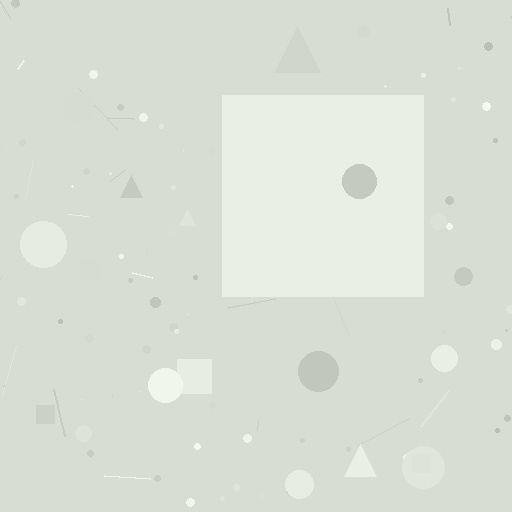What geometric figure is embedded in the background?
A square is embedded in the background.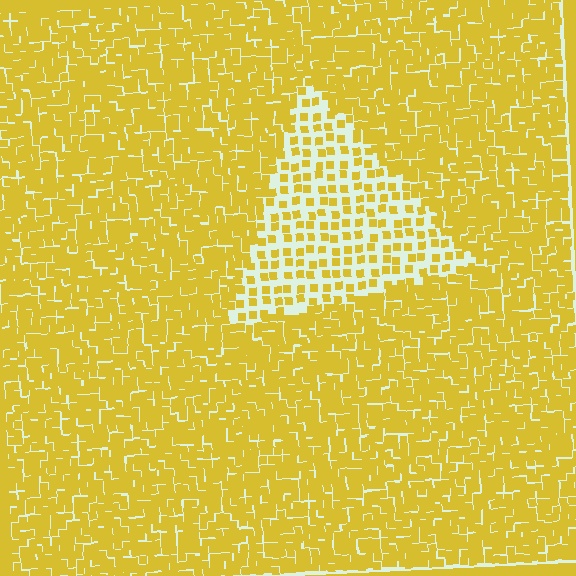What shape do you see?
I see a triangle.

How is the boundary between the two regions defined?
The boundary is defined by a change in element density (approximately 2.5x ratio). All elements are the same color, size, and shape.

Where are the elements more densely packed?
The elements are more densely packed outside the triangle boundary.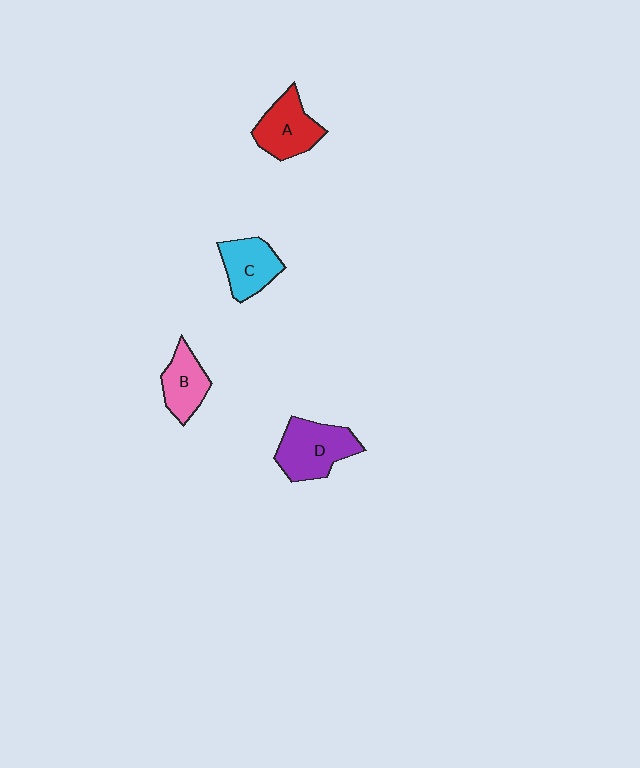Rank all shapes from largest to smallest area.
From largest to smallest: D (purple), A (red), C (cyan), B (pink).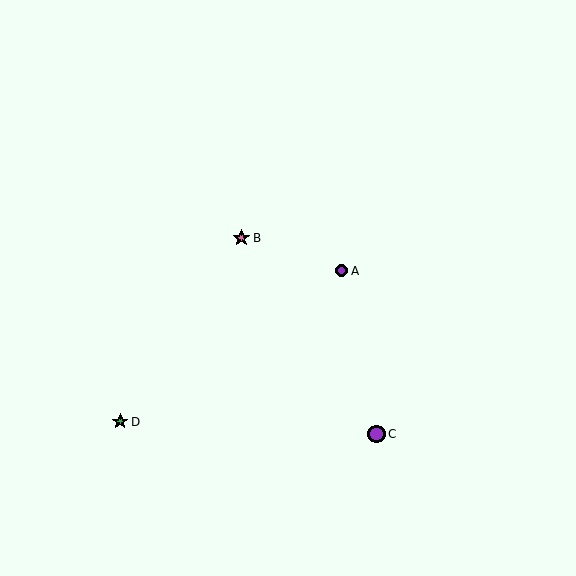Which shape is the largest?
The purple circle (labeled C) is the largest.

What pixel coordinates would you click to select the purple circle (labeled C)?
Click at (376, 434) to select the purple circle C.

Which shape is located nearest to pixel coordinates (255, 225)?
The pink star (labeled B) at (241, 238) is nearest to that location.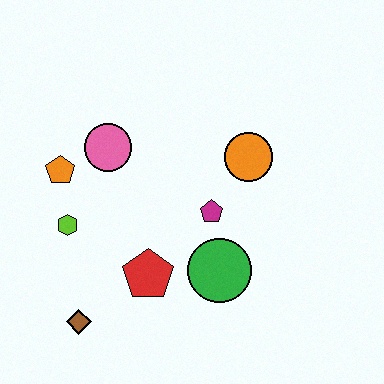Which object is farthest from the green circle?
The orange pentagon is farthest from the green circle.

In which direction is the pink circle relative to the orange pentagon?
The pink circle is to the right of the orange pentagon.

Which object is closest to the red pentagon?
The green circle is closest to the red pentagon.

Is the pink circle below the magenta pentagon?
No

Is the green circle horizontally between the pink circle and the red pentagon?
No